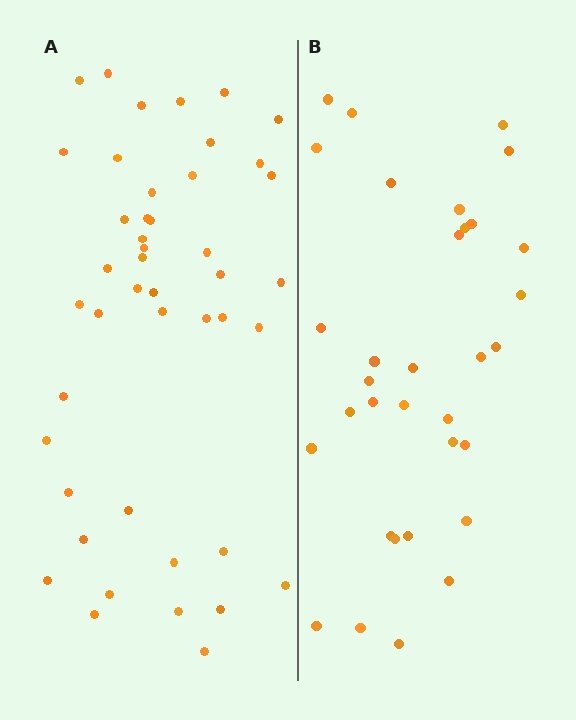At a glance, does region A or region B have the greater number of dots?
Region A (the left region) has more dots.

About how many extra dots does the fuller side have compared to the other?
Region A has roughly 12 or so more dots than region B.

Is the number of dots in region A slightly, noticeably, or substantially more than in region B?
Region A has noticeably more, but not dramatically so. The ratio is roughly 1.4 to 1.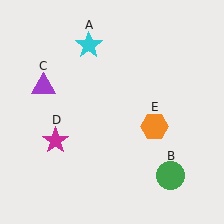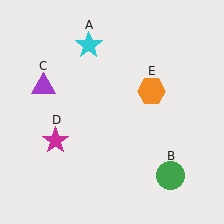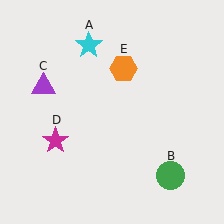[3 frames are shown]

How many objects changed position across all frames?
1 object changed position: orange hexagon (object E).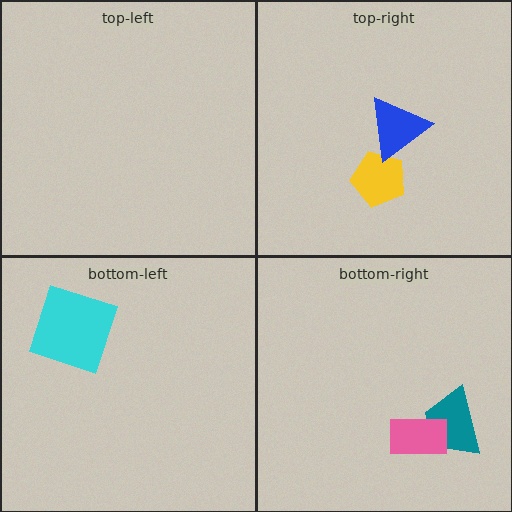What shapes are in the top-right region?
The yellow pentagon, the blue triangle.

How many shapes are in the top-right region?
2.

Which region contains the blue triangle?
The top-right region.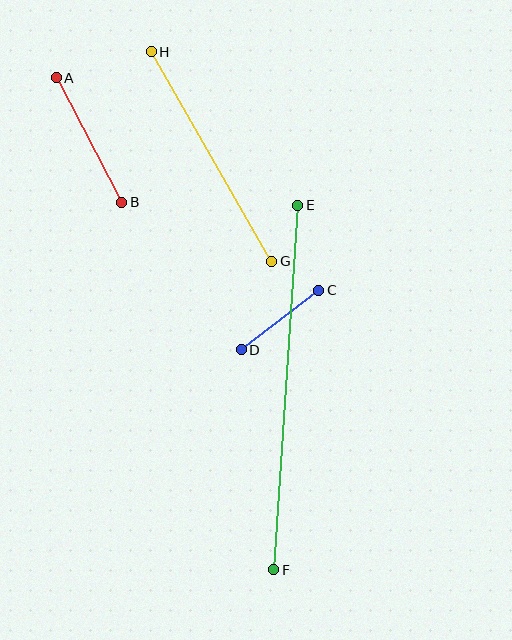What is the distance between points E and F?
The distance is approximately 366 pixels.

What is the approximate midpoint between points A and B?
The midpoint is at approximately (89, 140) pixels.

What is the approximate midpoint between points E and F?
The midpoint is at approximately (286, 387) pixels.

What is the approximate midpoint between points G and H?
The midpoint is at approximately (212, 156) pixels.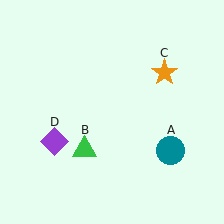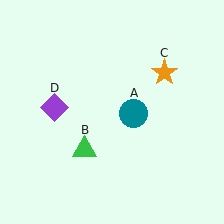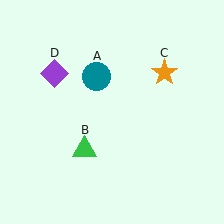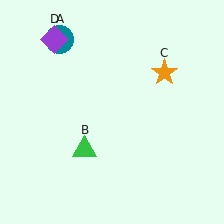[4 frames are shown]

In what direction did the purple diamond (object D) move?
The purple diamond (object D) moved up.